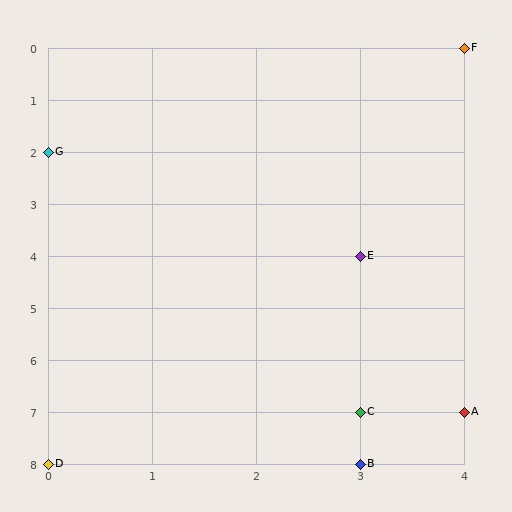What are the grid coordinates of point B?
Point B is at grid coordinates (3, 8).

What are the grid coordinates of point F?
Point F is at grid coordinates (4, 0).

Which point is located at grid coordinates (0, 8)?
Point D is at (0, 8).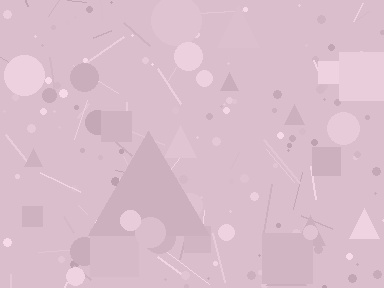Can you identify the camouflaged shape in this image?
The camouflaged shape is a triangle.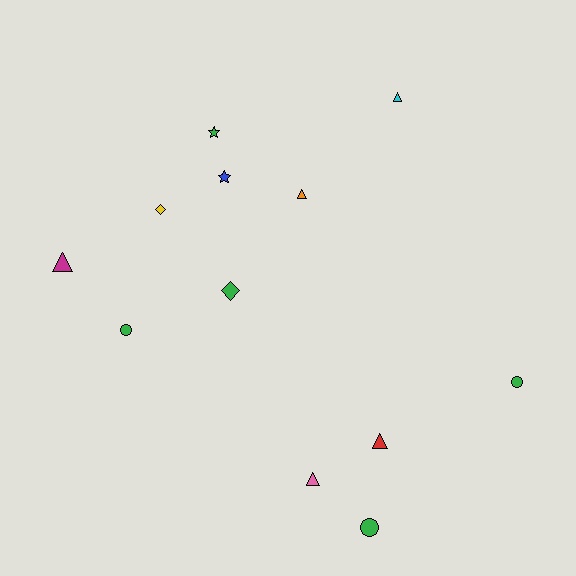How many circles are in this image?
There are 3 circles.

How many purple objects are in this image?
There are no purple objects.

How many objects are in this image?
There are 12 objects.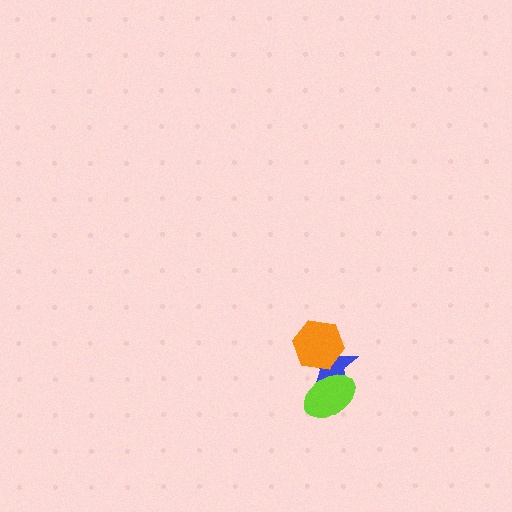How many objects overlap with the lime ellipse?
1 object overlaps with the lime ellipse.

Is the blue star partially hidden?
Yes, it is partially covered by another shape.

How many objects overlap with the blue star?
2 objects overlap with the blue star.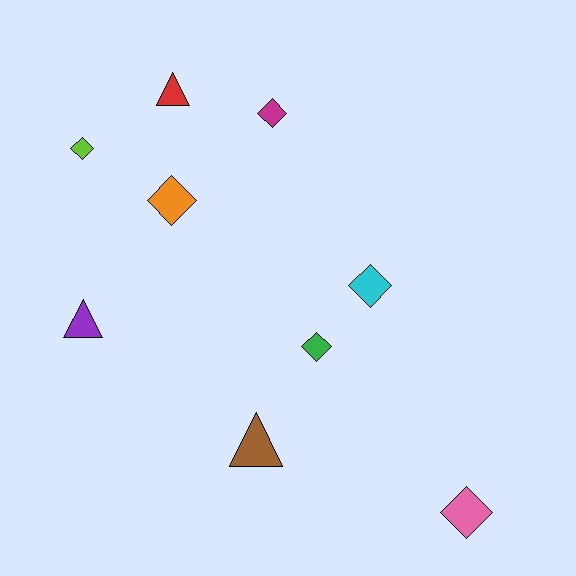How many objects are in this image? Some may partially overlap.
There are 9 objects.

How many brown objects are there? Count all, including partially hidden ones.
There is 1 brown object.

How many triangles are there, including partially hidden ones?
There are 3 triangles.